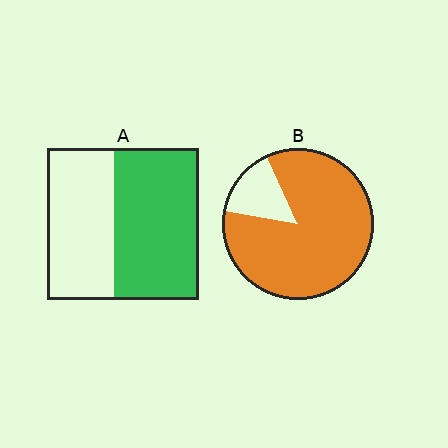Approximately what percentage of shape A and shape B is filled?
A is approximately 55% and B is approximately 85%.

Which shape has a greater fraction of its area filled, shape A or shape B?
Shape B.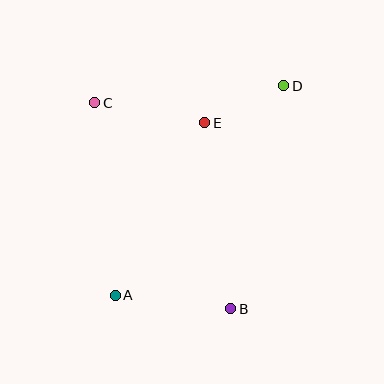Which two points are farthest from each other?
Points A and D are farthest from each other.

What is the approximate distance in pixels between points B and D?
The distance between B and D is approximately 229 pixels.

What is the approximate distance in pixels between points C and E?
The distance between C and E is approximately 112 pixels.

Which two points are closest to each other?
Points D and E are closest to each other.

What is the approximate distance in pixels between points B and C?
The distance between B and C is approximately 247 pixels.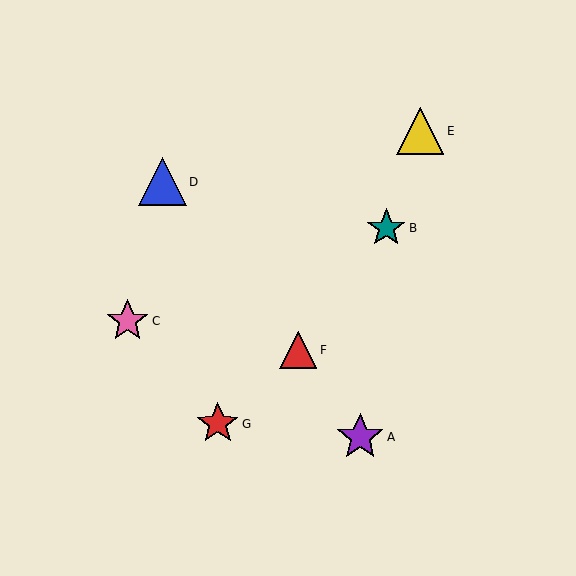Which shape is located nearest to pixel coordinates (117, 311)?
The pink star (labeled C) at (128, 321) is nearest to that location.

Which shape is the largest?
The blue triangle (labeled D) is the largest.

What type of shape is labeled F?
Shape F is a red triangle.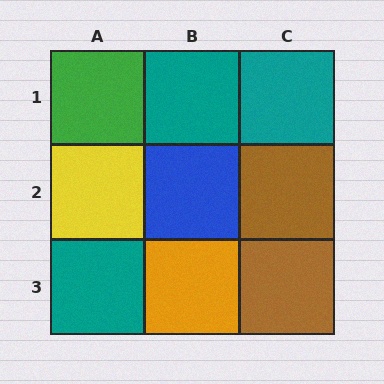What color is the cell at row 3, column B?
Orange.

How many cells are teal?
3 cells are teal.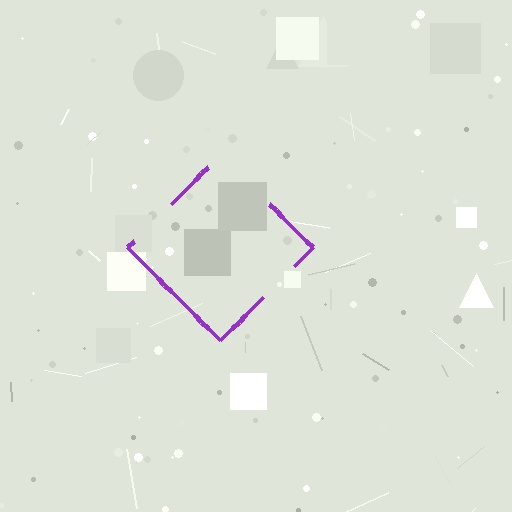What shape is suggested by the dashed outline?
The dashed outline suggests a diamond.